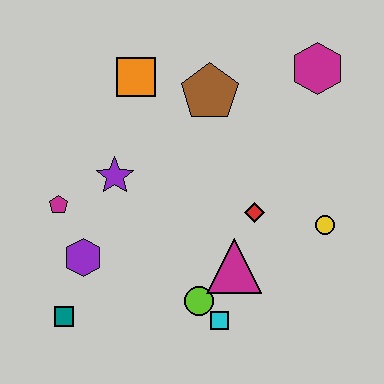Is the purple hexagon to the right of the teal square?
Yes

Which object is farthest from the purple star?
The magenta hexagon is farthest from the purple star.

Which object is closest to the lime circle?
The cyan square is closest to the lime circle.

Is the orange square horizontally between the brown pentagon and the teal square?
Yes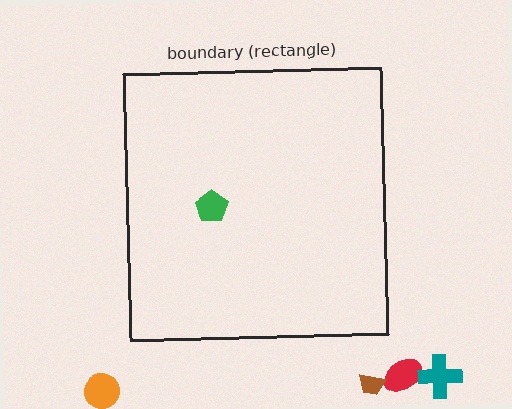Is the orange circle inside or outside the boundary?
Outside.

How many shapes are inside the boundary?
1 inside, 4 outside.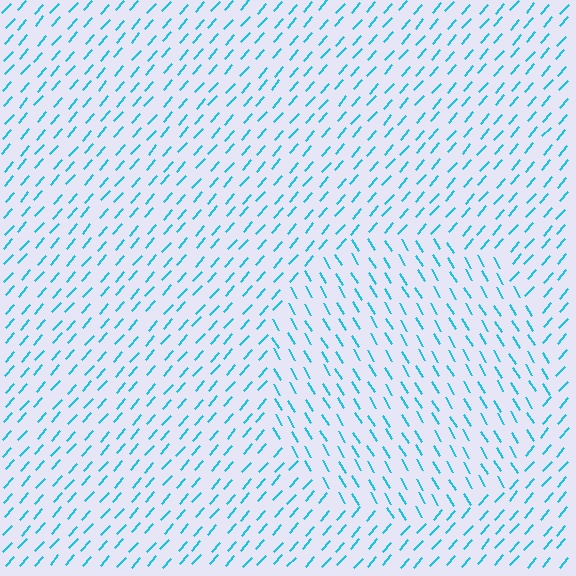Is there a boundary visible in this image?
Yes, there is a texture boundary formed by a change in line orientation.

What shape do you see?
I see a circle.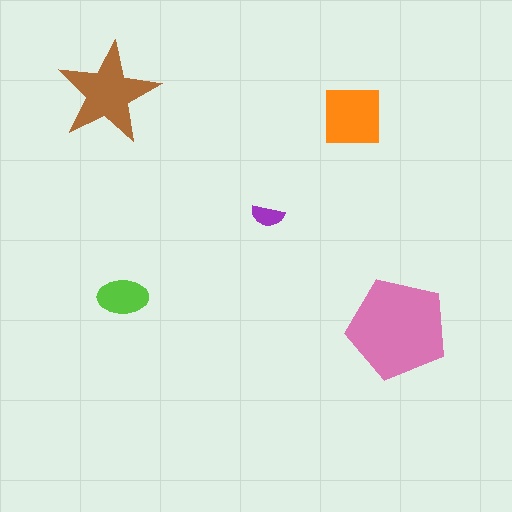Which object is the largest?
The pink pentagon.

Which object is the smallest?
The purple semicircle.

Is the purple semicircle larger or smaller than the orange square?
Smaller.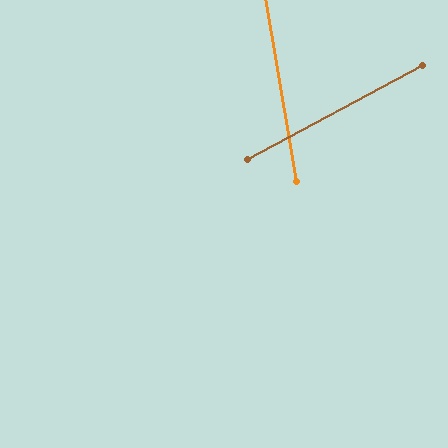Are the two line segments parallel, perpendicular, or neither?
Neither parallel nor perpendicular — they differ by about 71°.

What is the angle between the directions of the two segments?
Approximately 71 degrees.